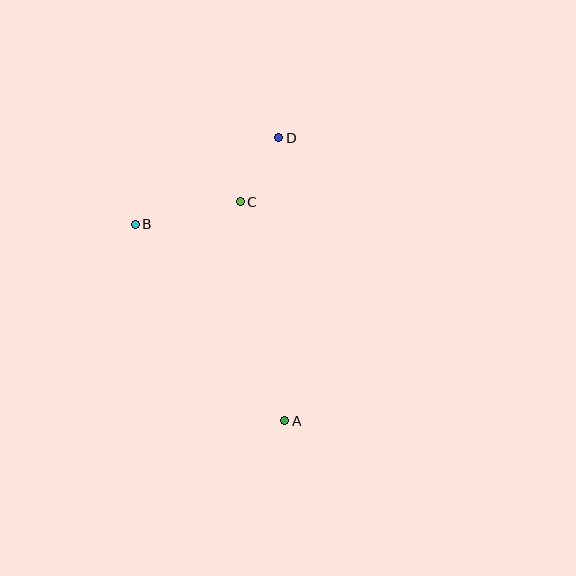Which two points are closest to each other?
Points C and D are closest to each other.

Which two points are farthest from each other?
Points A and D are farthest from each other.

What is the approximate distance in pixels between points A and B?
The distance between A and B is approximately 247 pixels.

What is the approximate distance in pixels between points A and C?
The distance between A and C is approximately 224 pixels.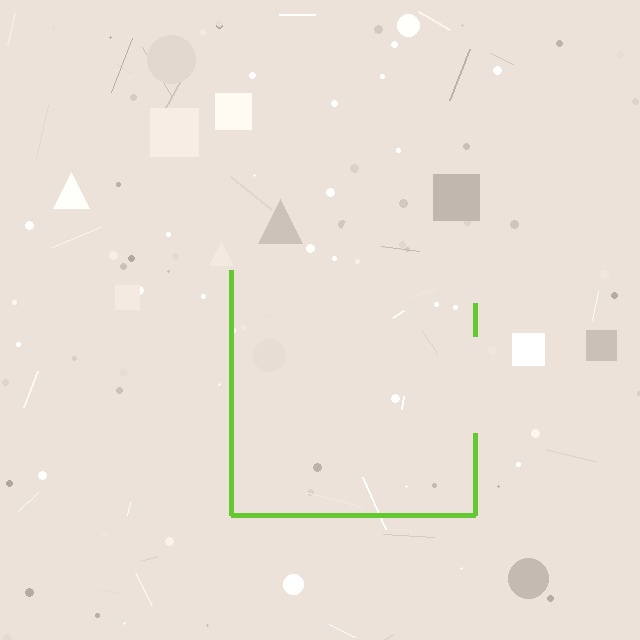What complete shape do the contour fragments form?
The contour fragments form a square.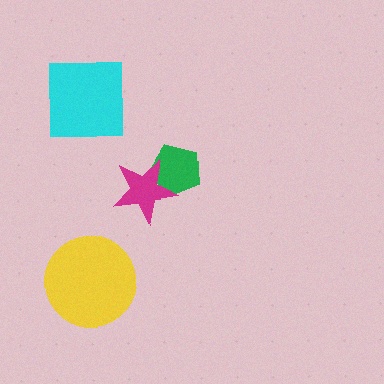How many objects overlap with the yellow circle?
0 objects overlap with the yellow circle.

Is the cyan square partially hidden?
No, no other shape covers it.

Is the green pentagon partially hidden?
Yes, it is partially covered by another shape.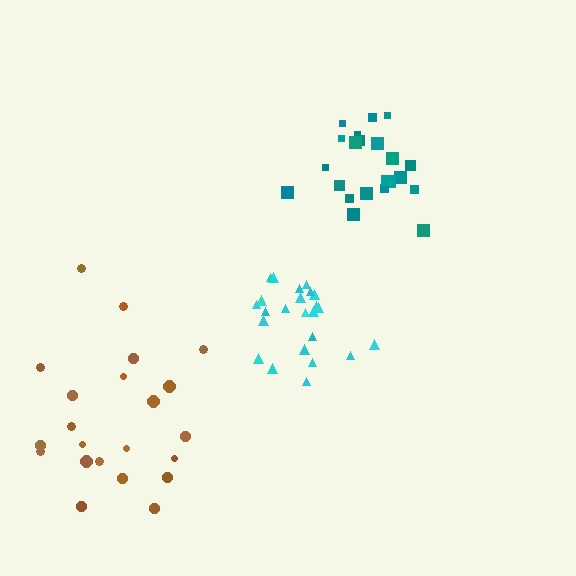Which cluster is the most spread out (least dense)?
Brown.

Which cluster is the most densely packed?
Teal.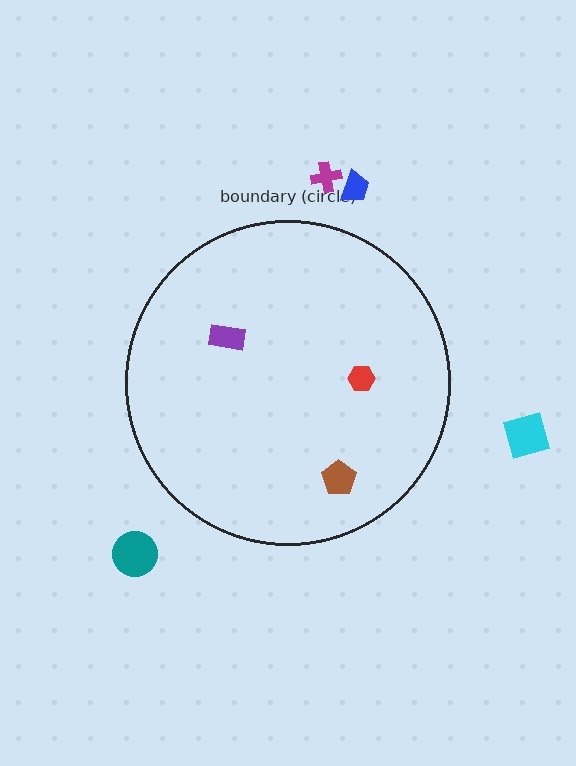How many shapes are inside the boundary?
3 inside, 4 outside.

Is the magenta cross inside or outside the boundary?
Outside.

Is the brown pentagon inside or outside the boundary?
Inside.